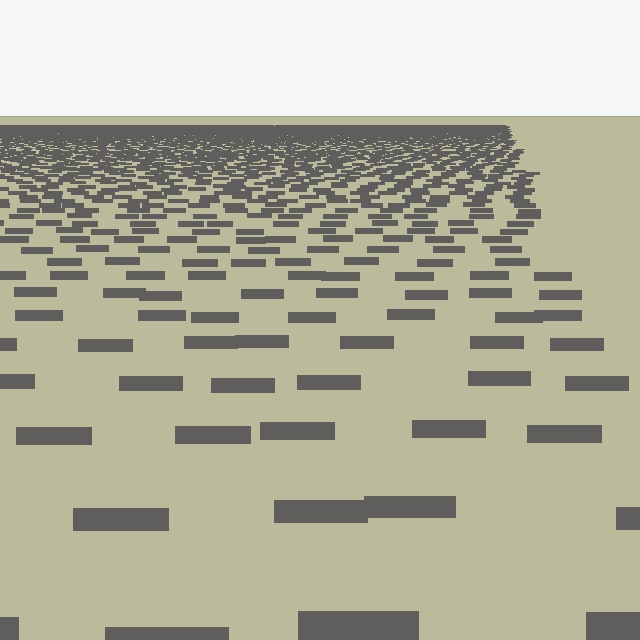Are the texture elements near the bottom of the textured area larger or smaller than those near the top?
Larger. Near the bottom, elements are closer to the viewer and appear at a bigger on-screen size.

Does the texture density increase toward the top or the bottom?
Density increases toward the top.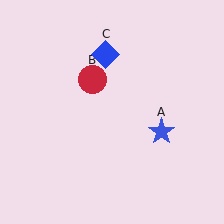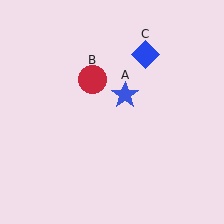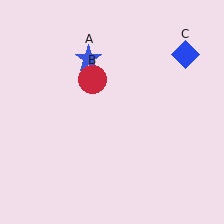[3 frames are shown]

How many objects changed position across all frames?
2 objects changed position: blue star (object A), blue diamond (object C).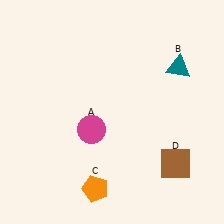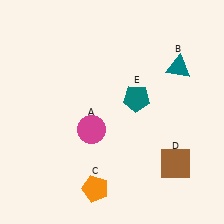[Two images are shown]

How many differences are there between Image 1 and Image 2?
There is 1 difference between the two images.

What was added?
A teal pentagon (E) was added in Image 2.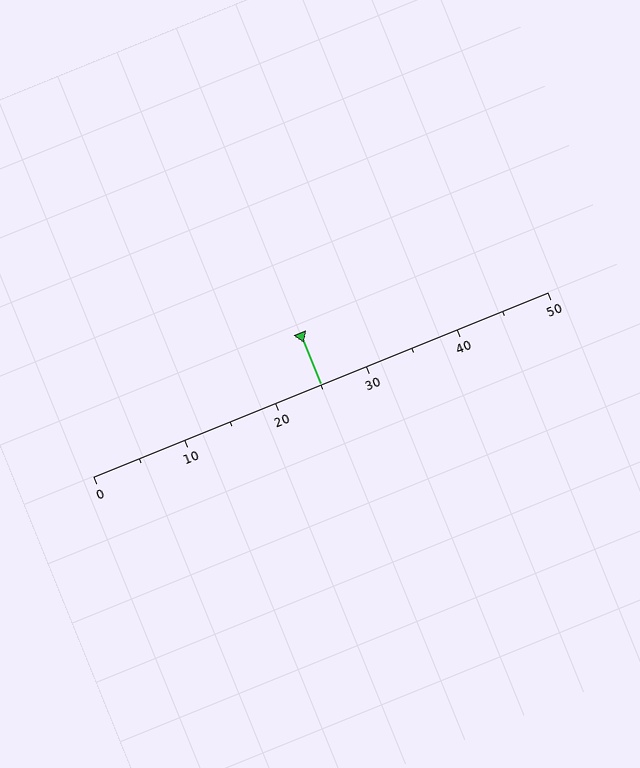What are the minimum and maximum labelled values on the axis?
The axis runs from 0 to 50.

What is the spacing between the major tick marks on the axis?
The major ticks are spaced 10 apart.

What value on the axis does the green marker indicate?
The marker indicates approximately 25.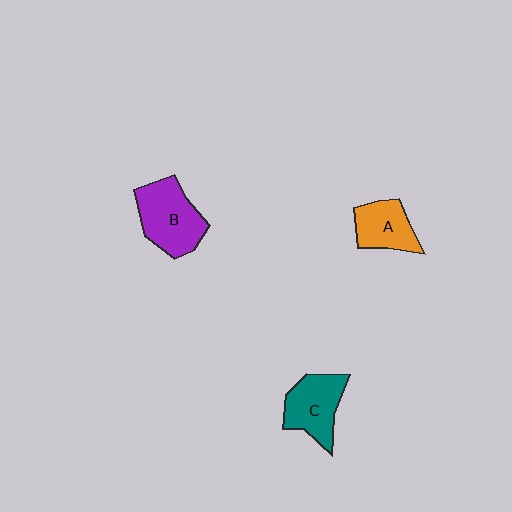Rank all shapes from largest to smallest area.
From largest to smallest: B (purple), C (teal), A (orange).